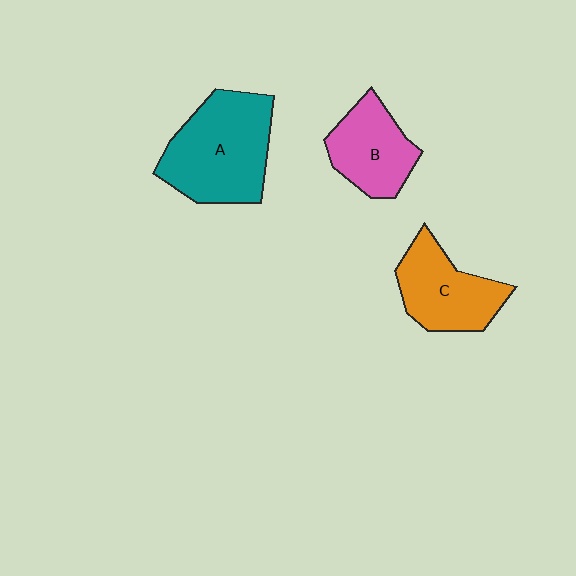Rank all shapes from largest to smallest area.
From largest to smallest: A (teal), C (orange), B (pink).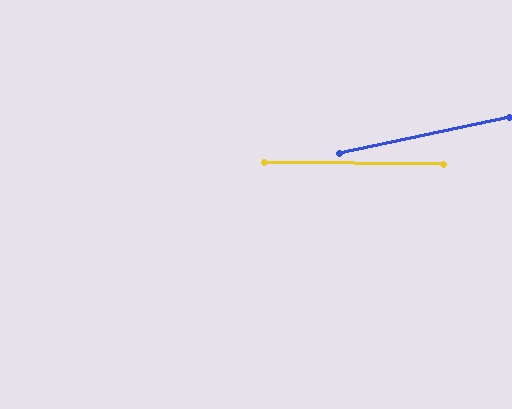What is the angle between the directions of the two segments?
Approximately 12 degrees.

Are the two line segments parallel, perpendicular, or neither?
Neither parallel nor perpendicular — they differ by about 12°.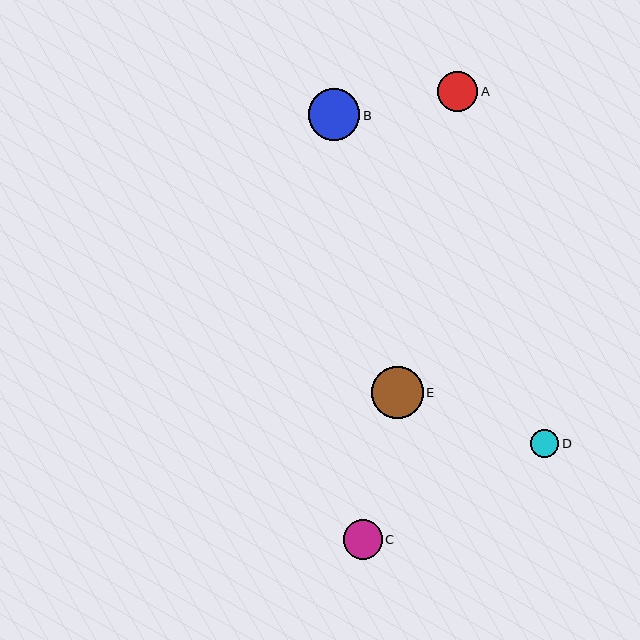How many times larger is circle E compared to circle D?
Circle E is approximately 1.8 times the size of circle D.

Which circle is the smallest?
Circle D is the smallest with a size of approximately 28 pixels.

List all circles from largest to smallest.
From largest to smallest: E, B, A, C, D.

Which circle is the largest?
Circle E is the largest with a size of approximately 52 pixels.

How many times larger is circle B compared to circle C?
Circle B is approximately 1.3 times the size of circle C.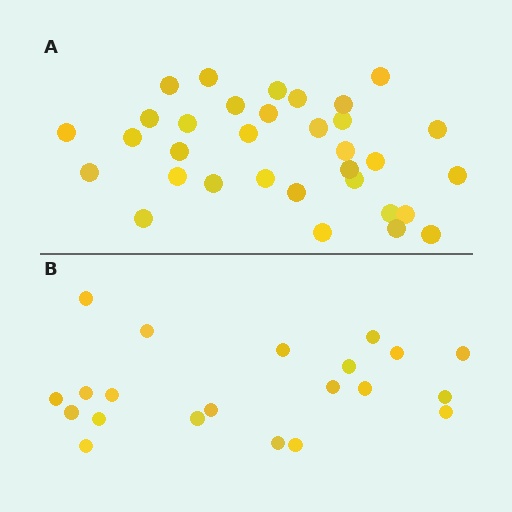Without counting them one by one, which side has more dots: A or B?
Region A (the top region) has more dots.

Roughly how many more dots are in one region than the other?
Region A has roughly 12 or so more dots than region B.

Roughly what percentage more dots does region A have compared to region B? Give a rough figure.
About 55% more.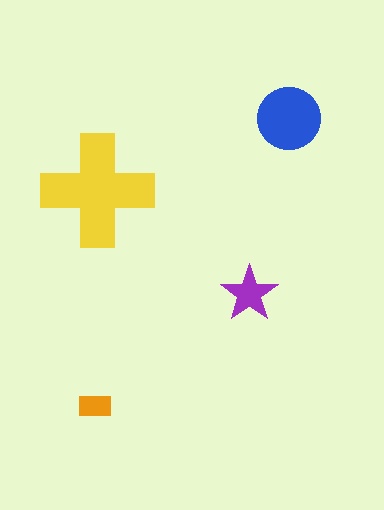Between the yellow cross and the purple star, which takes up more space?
The yellow cross.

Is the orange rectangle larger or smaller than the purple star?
Smaller.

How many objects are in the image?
There are 4 objects in the image.